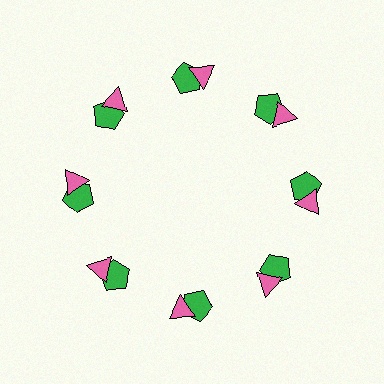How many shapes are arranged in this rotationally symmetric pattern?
There are 16 shapes, arranged in 8 groups of 2.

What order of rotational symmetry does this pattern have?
This pattern has 8-fold rotational symmetry.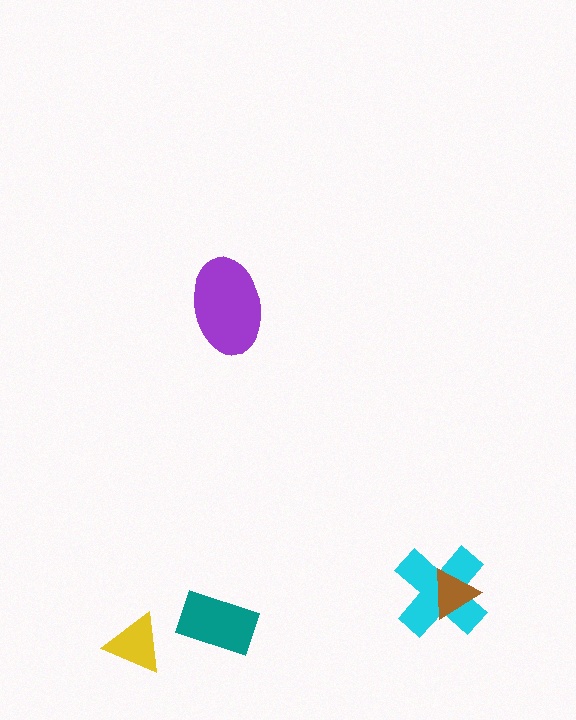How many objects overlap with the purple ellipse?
0 objects overlap with the purple ellipse.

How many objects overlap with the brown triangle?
1 object overlaps with the brown triangle.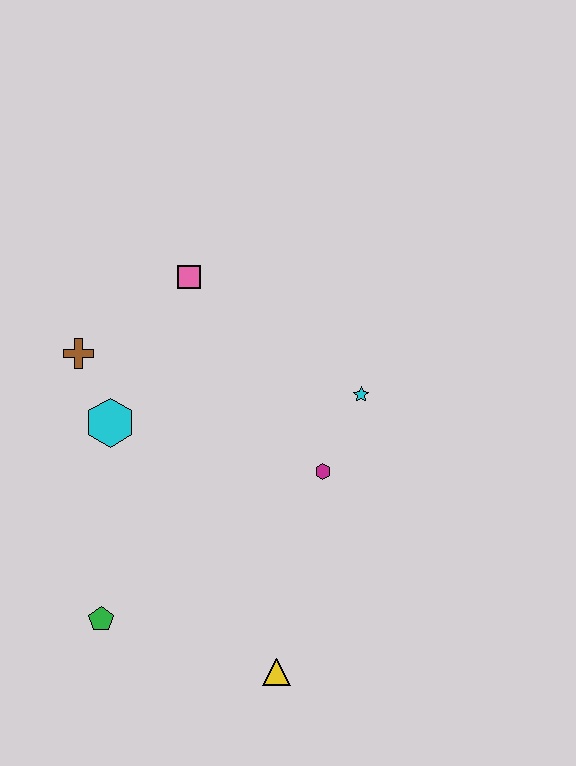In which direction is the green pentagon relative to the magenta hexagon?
The green pentagon is to the left of the magenta hexagon.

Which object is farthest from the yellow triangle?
The pink square is farthest from the yellow triangle.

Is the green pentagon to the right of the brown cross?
Yes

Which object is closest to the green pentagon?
The yellow triangle is closest to the green pentagon.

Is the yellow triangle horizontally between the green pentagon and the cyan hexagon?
No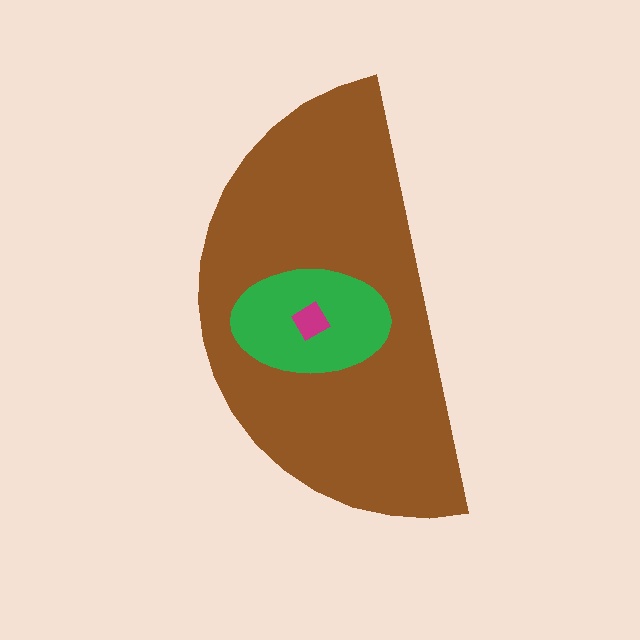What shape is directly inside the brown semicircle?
The green ellipse.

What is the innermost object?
The magenta diamond.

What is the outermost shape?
The brown semicircle.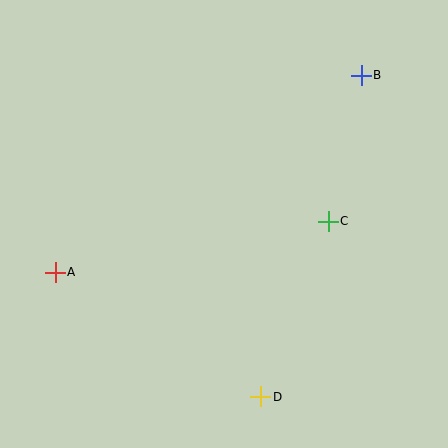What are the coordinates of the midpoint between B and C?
The midpoint between B and C is at (345, 148).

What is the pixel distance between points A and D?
The distance between A and D is 240 pixels.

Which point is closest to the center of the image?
Point C at (328, 221) is closest to the center.